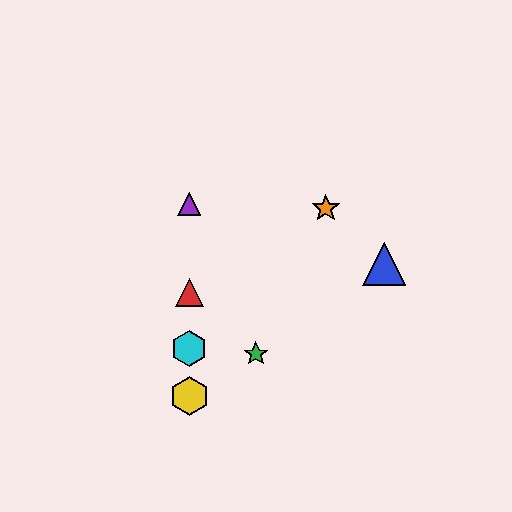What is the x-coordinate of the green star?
The green star is at x≈256.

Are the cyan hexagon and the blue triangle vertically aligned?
No, the cyan hexagon is at x≈189 and the blue triangle is at x≈384.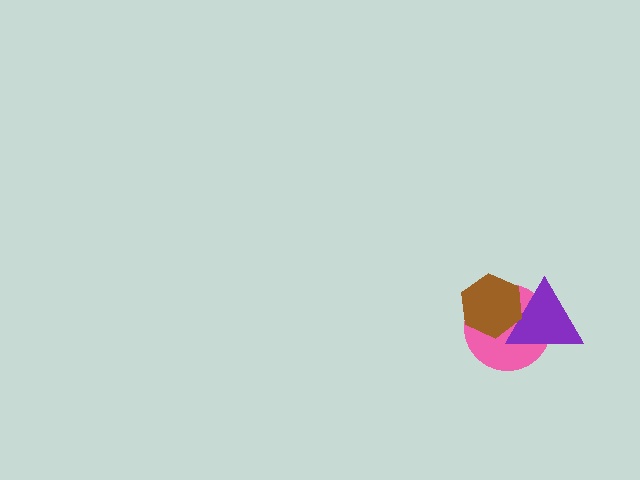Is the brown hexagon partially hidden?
No, no other shape covers it.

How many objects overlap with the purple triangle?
2 objects overlap with the purple triangle.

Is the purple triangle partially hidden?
Yes, it is partially covered by another shape.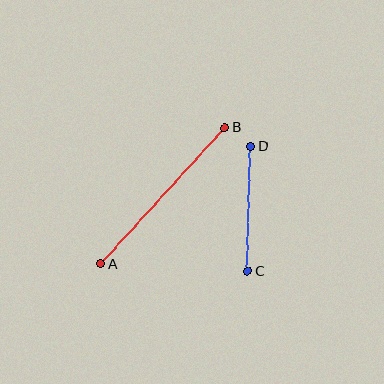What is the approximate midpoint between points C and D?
The midpoint is at approximately (249, 209) pixels.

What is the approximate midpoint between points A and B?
The midpoint is at approximately (163, 196) pixels.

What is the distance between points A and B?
The distance is approximately 184 pixels.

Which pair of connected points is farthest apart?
Points A and B are farthest apart.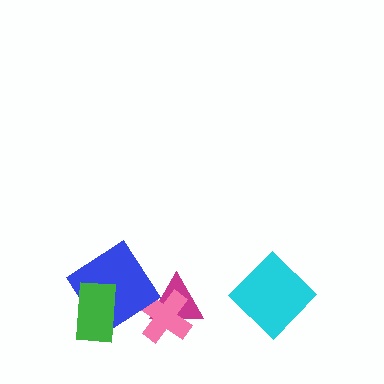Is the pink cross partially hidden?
Yes, it is partially covered by another shape.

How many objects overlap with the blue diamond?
3 objects overlap with the blue diamond.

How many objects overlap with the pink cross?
2 objects overlap with the pink cross.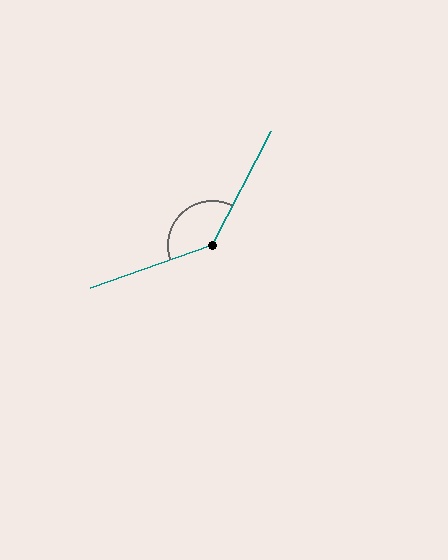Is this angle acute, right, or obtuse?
It is obtuse.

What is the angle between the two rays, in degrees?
Approximately 136 degrees.